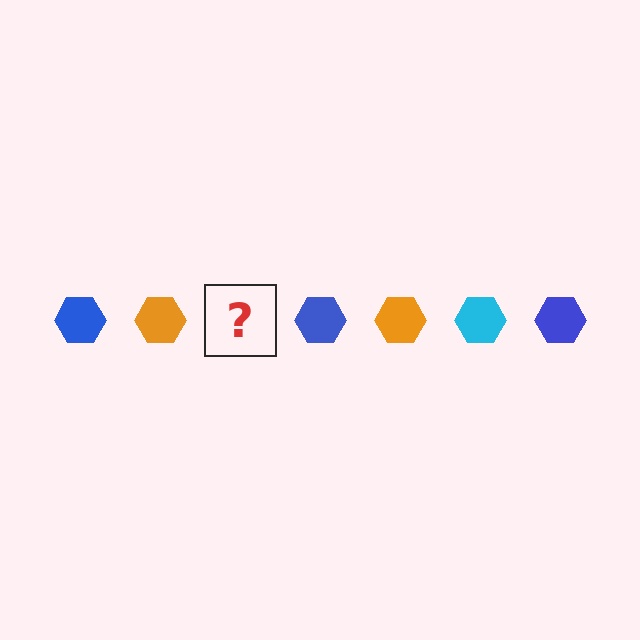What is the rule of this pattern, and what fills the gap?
The rule is that the pattern cycles through blue, orange, cyan hexagons. The gap should be filled with a cyan hexagon.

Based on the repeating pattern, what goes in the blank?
The blank should be a cyan hexagon.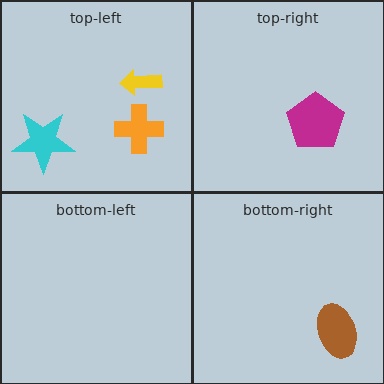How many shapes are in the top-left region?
3.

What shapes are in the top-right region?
The magenta pentagon.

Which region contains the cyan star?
The top-left region.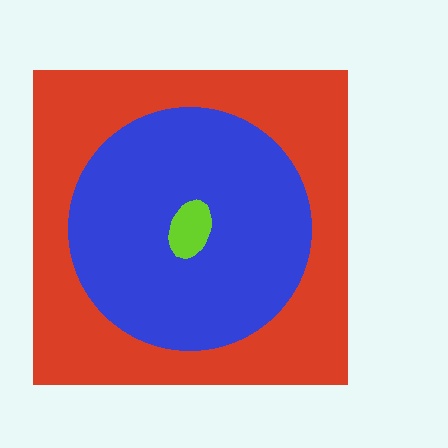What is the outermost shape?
The red square.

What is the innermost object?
The lime ellipse.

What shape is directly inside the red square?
The blue circle.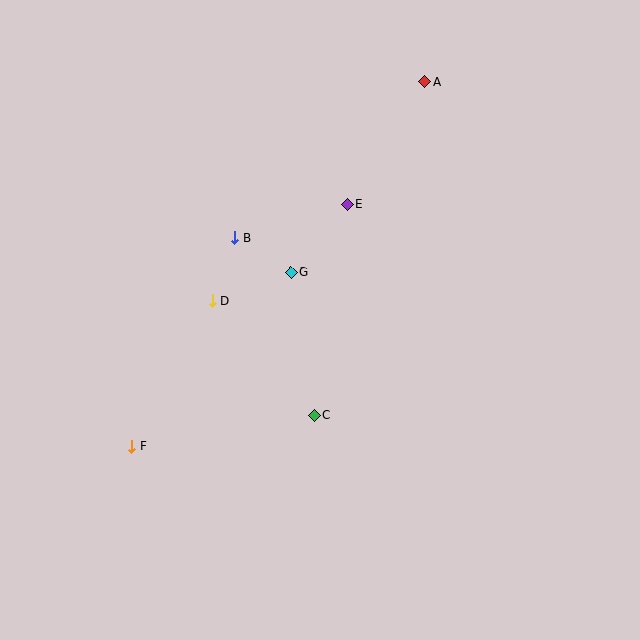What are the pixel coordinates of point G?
Point G is at (291, 272).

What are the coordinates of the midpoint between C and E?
The midpoint between C and E is at (331, 310).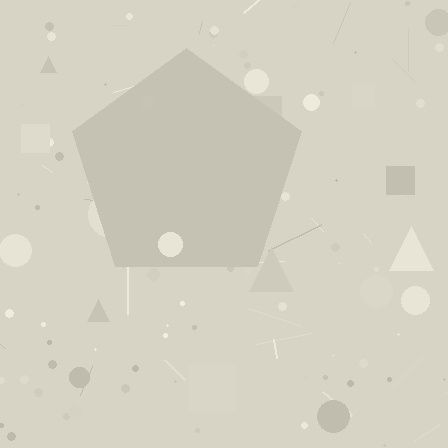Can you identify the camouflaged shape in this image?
The camouflaged shape is a pentagon.